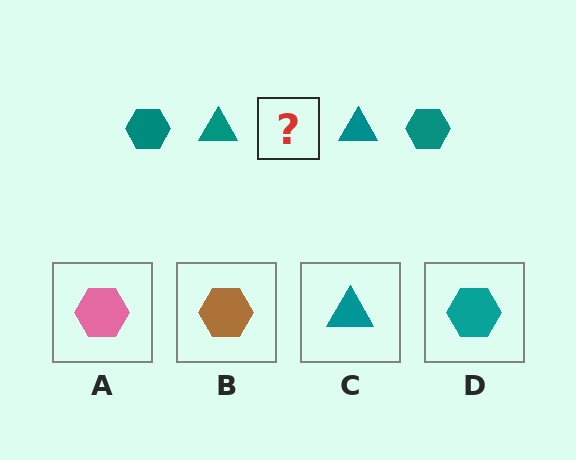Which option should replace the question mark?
Option D.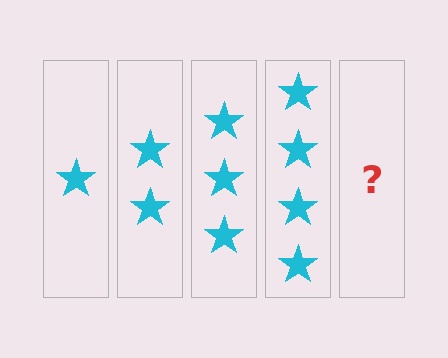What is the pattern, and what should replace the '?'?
The pattern is that each step adds one more star. The '?' should be 5 stars.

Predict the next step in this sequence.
The next step is 5 stars.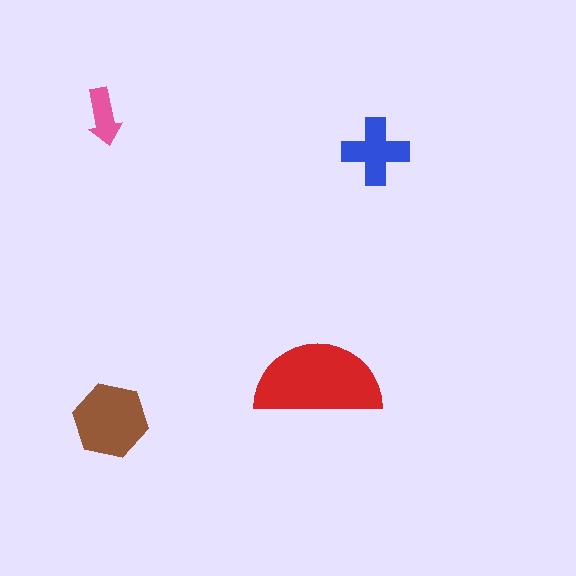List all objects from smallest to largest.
The pink arrow, the blue cross, the brown hexagon, the red semicircle.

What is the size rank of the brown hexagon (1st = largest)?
2nd.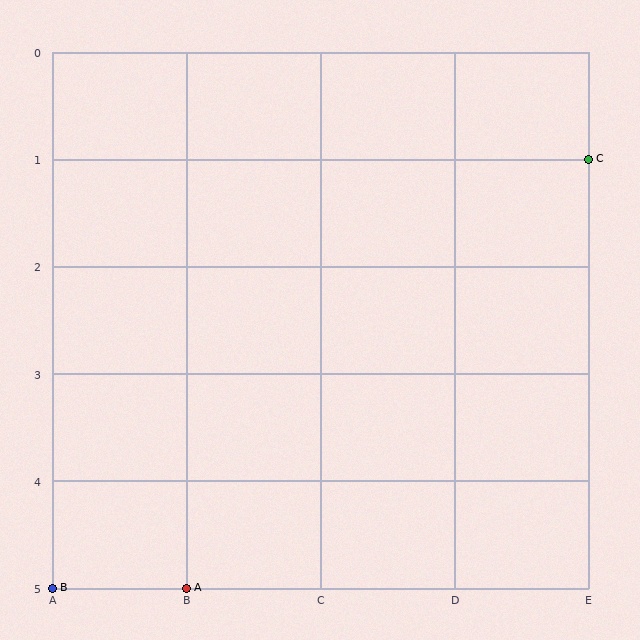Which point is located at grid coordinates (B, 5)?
Point A is at (B, 5).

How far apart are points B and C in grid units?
Points B and C are 4 columns and 4 rows apart (about 5.7 grid units diagonally).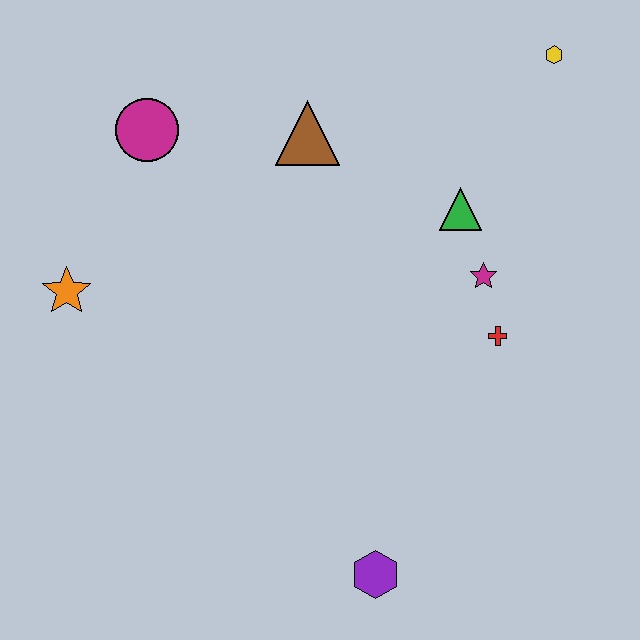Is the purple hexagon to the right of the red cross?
No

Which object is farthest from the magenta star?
The orange star is farthest from the magenta star.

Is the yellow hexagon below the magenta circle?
No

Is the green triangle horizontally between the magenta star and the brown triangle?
Yes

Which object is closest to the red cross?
The magenta star is closest to the red cross.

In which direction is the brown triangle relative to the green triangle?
The brown triangle is to the left of the green triangle.